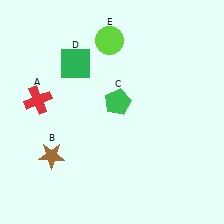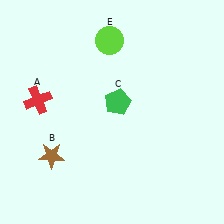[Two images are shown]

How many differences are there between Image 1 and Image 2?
There is 1 difference between the two images.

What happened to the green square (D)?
The green square (D) was removed in Image 2. It was in the top-left area of Image 1.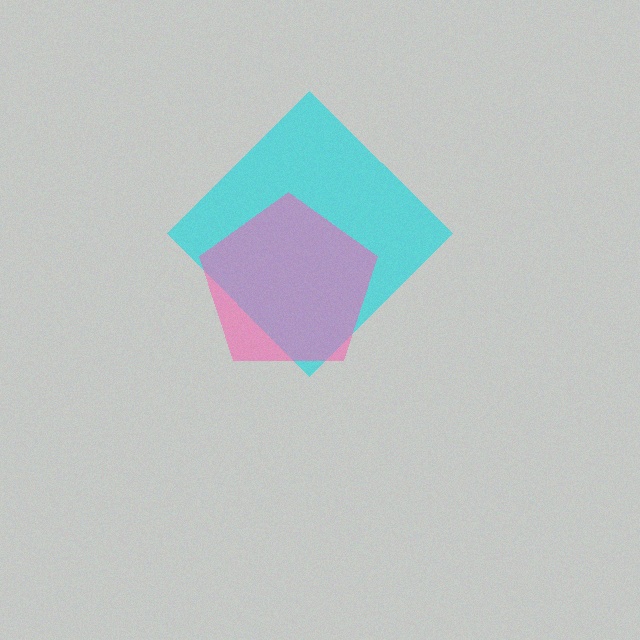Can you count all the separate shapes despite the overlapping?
Yes, there are 2 separate shapes.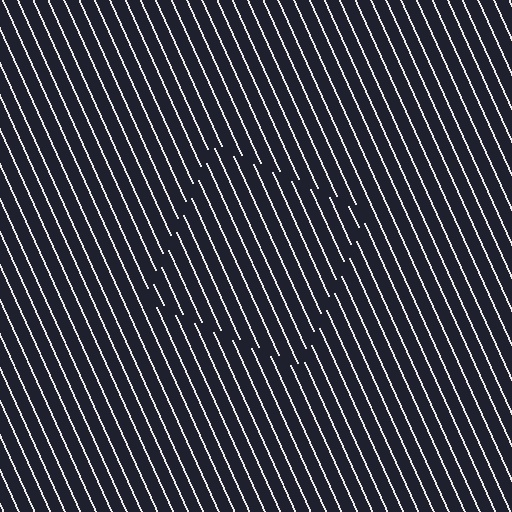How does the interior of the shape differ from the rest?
The interior of the shape contains the same grating, shifted by half a period — the contour is defined by the phase discontinuity where line-ends from the inner and outer gratings abut.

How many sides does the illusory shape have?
4 sides — the line-ends trace a square.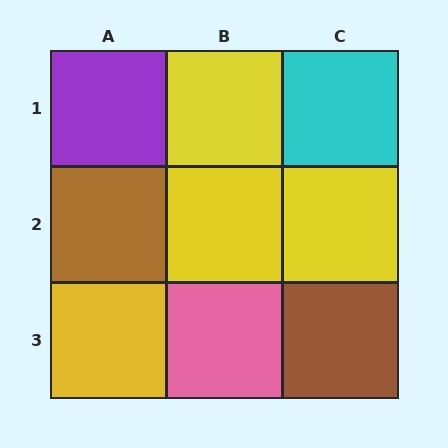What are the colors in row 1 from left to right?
Purple, yellow, cyan.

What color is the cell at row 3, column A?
Yellow.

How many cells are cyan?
1 cell is cyan.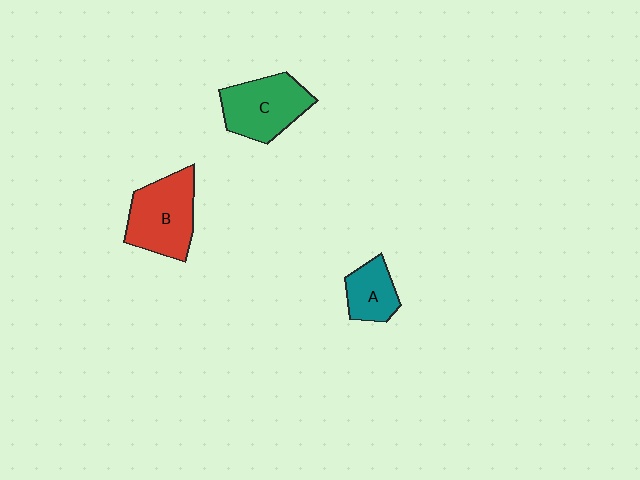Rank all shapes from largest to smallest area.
From largest to smallest: B (red), C (green), A (teal).